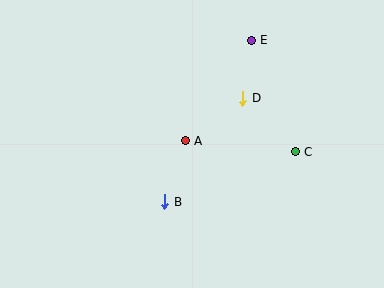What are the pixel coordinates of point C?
Point C is at (295, 152).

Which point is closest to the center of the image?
Point A at (185, 141) is closest to the center.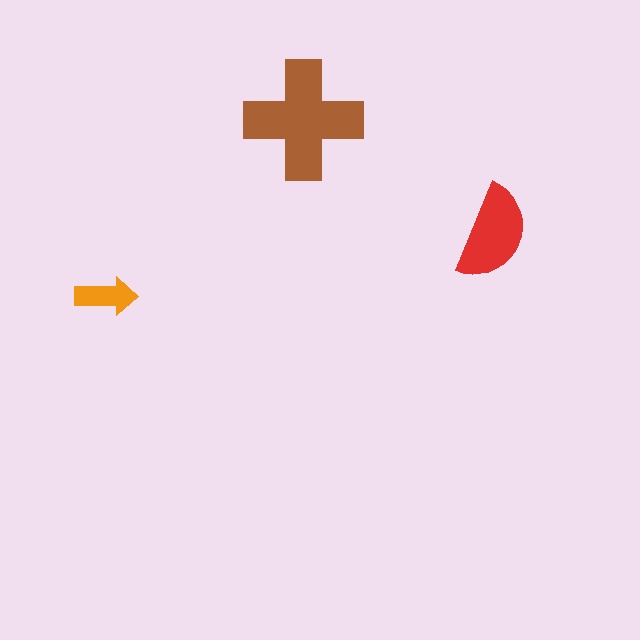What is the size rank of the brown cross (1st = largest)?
1st.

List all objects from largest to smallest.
The brown cross, the red semicircle, the orange arrow.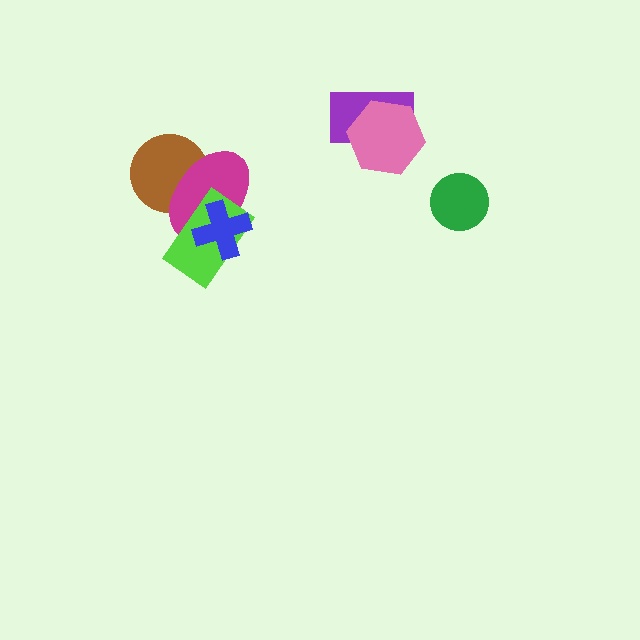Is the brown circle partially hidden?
Yes, it is partially covered by another shape.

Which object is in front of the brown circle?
The magenta ellipse is in front of the brown circle.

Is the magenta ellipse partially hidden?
Yes, it is partially covered by another shape.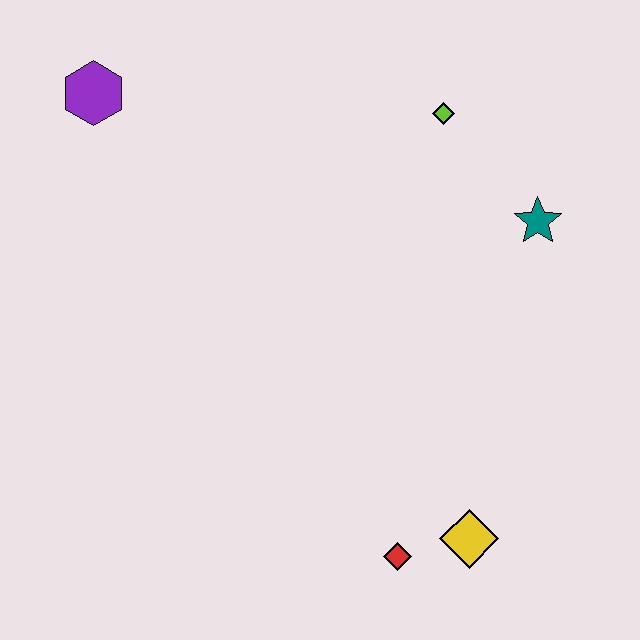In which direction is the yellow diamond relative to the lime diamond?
The yellow diamond is below the lime diamond.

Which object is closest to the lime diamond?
The teal star is closest to the lime diamond.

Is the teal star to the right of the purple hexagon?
Yes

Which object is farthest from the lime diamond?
The red diamond is farthest from the lime diamond.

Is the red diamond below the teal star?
Yes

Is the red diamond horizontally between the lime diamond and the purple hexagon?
Yes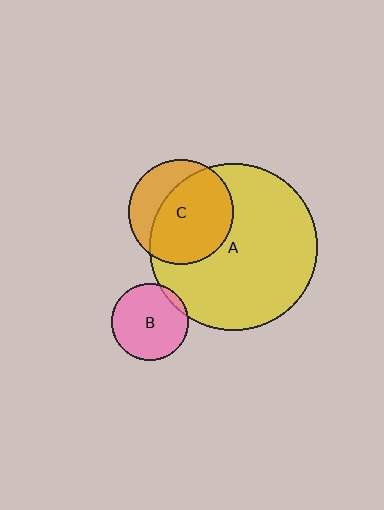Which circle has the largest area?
Circle A (yellow).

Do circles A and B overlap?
Yes.